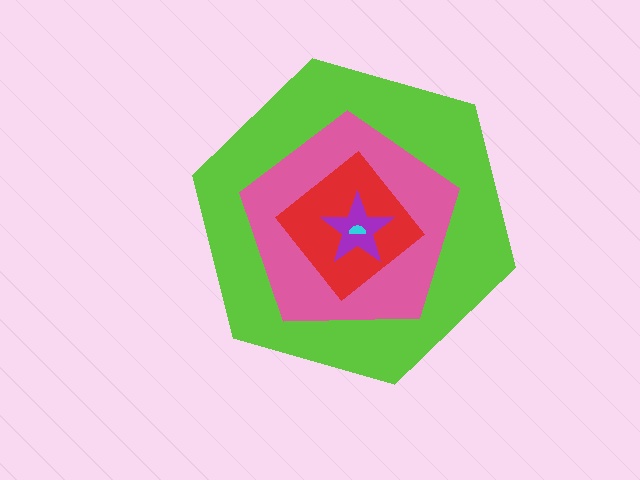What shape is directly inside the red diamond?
The purple star.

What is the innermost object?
The cyan semicircle.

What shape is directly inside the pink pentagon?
The red diamond.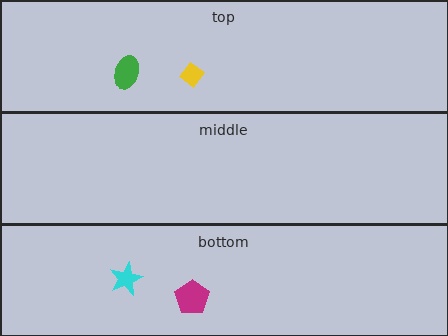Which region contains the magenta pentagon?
The bottom region.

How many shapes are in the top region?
2.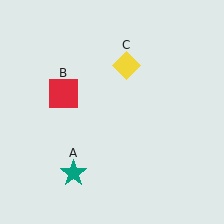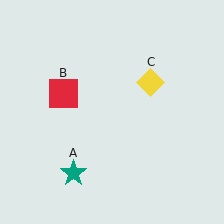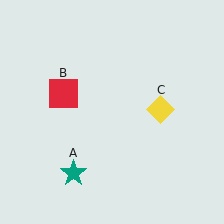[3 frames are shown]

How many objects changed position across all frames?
1 object changed position: yellow diamond (object C).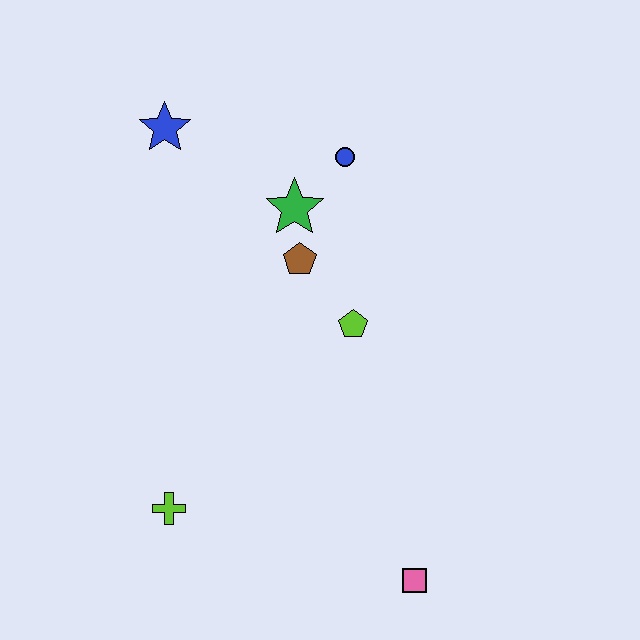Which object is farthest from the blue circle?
The pink square is farthest from the blue circle.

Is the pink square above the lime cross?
No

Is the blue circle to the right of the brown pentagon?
Yes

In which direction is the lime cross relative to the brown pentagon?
The lime cross is below the brown pentagon.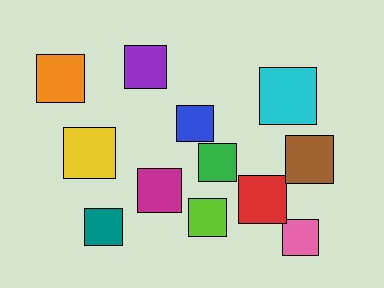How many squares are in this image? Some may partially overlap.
There are 12 squares.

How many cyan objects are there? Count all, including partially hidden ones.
There is 1 cyan object.